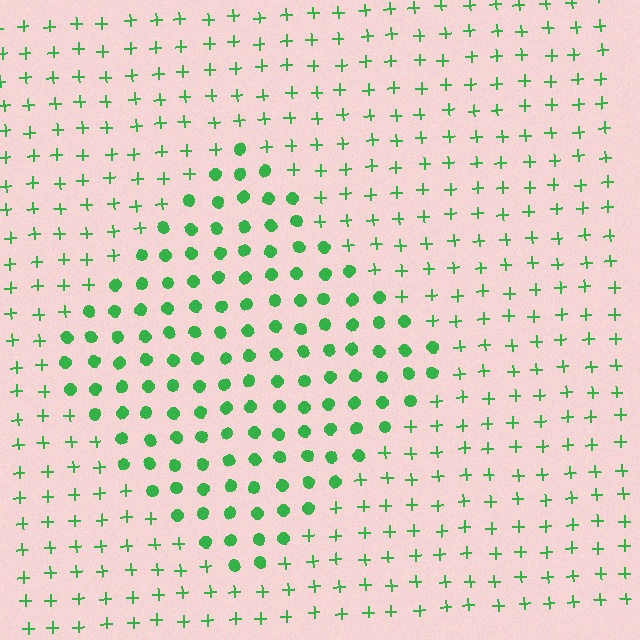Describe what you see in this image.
The image is filled with small green elements arranged in a uniform grid. A diamond-shaped region contains circles, while the surrounding area contains plus signs. The boundary is defined purely by the change in element shape.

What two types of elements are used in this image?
The image uses circles inside the diamond region and plus signs outside it.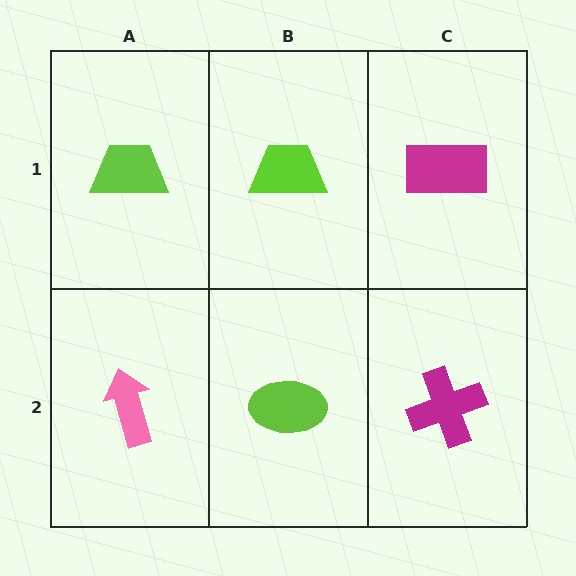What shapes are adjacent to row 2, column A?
A lime trapezoid (row 1, column A), a lime ellipse (row 2, column B).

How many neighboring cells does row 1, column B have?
3.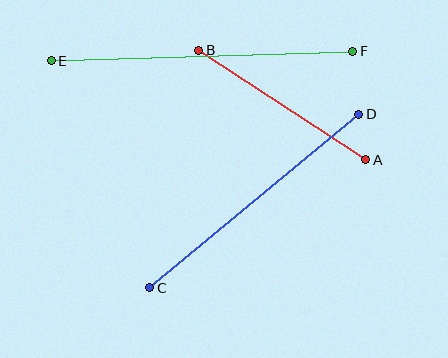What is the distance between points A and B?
The distance is approximately 199 pixels.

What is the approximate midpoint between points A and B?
The midpoint is at approximately (282, 105) pixels.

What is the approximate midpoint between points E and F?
The midpoint is at approximately (202, 56) pixels.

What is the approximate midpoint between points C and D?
The midpoint is at approximately (254, 201) pixels.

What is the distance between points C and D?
The distance is approximately 272 pixels.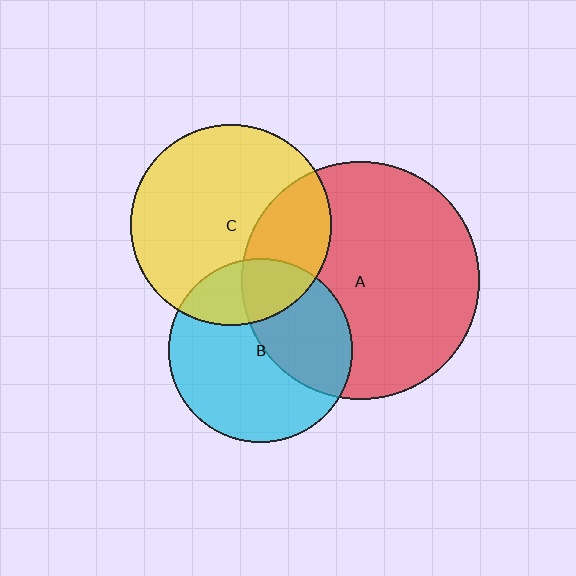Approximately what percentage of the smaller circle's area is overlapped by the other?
Approximately 25%.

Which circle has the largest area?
Circle A (red).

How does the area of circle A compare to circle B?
Approximately 1.7 times.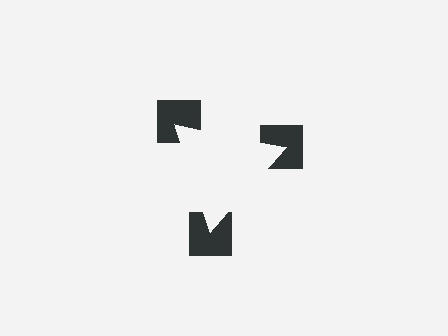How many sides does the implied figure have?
3 sides.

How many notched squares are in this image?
There are 3 — one at each vertex of the illusory triangle.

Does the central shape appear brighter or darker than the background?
It typically appears slightly brighter than the background, even though no actual brightness change is drawn.